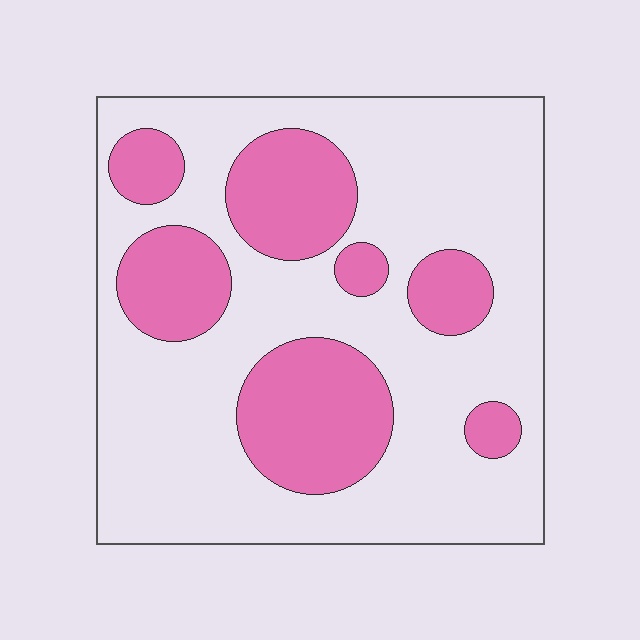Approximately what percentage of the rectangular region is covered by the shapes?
Approximately 30%.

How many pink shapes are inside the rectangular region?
7.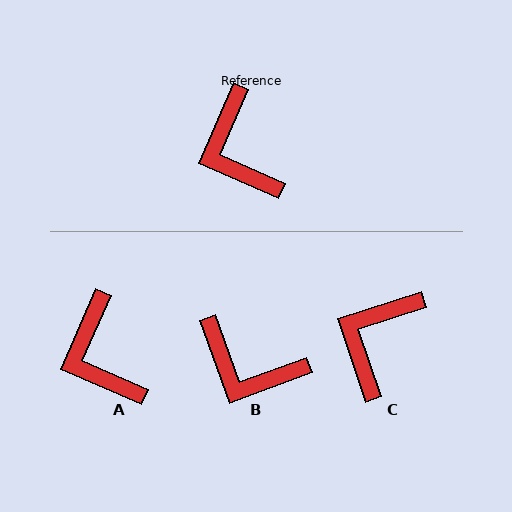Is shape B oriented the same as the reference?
No, it is off by about 43 degrees.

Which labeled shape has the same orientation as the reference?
A.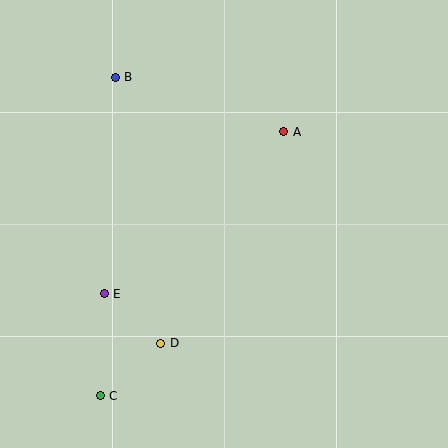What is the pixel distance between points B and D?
The distance between B and D is 270 pixels.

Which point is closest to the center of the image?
Point A at (284, 132) is closest to the center.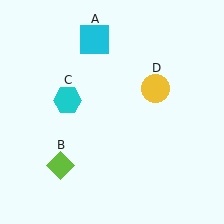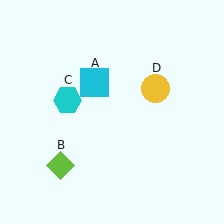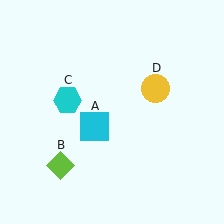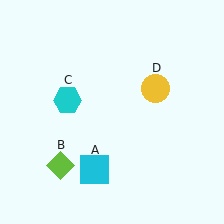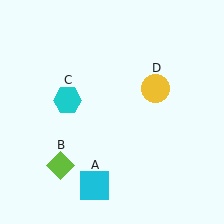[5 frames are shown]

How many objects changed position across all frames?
1 object changed position: cyan square (object A).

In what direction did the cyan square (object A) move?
The cyan square (object A) moved down.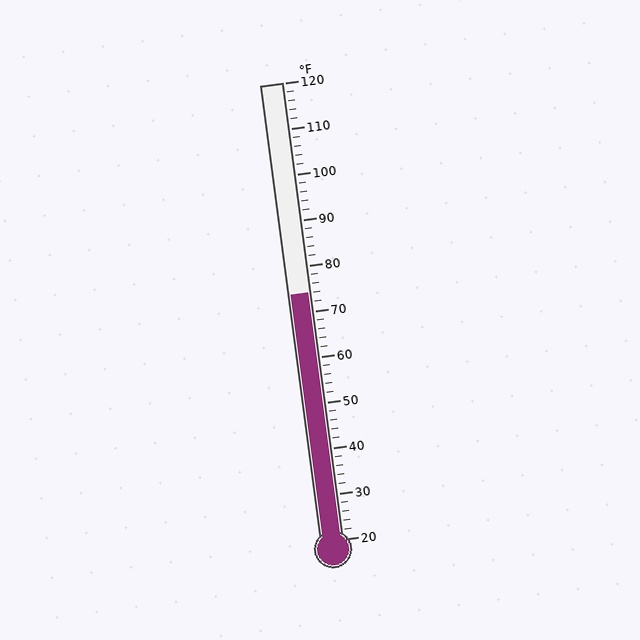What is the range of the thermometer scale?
The thermometer scale ranges from 20°F to 120°F.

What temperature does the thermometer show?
The thermometer shows approximately 74°F.